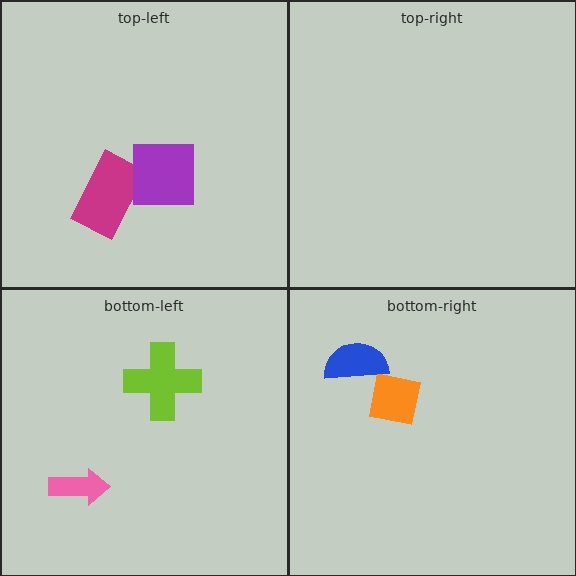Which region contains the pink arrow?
The bottom-left region.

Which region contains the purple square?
The top-left region.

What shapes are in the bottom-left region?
The lime cross, the pink arrow.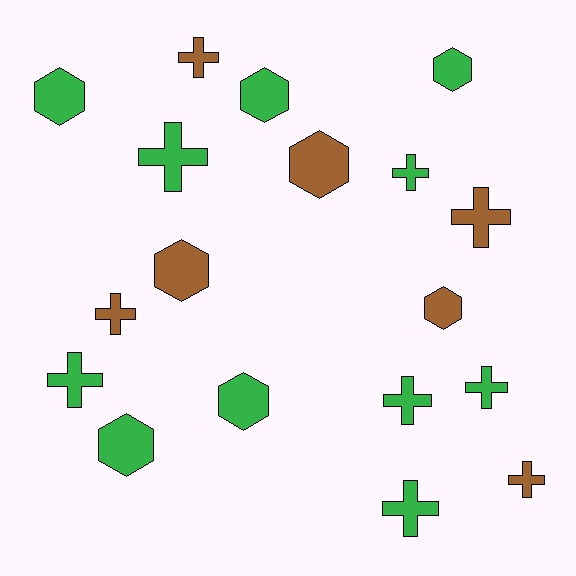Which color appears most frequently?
Green, with 11 objects.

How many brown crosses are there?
There are 4 brown crosses.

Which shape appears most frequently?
Cross, with 10 objects.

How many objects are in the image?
There are 18 objects.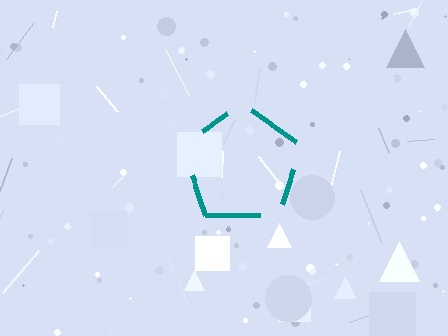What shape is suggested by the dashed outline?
The dashed outline suggests a pentagon.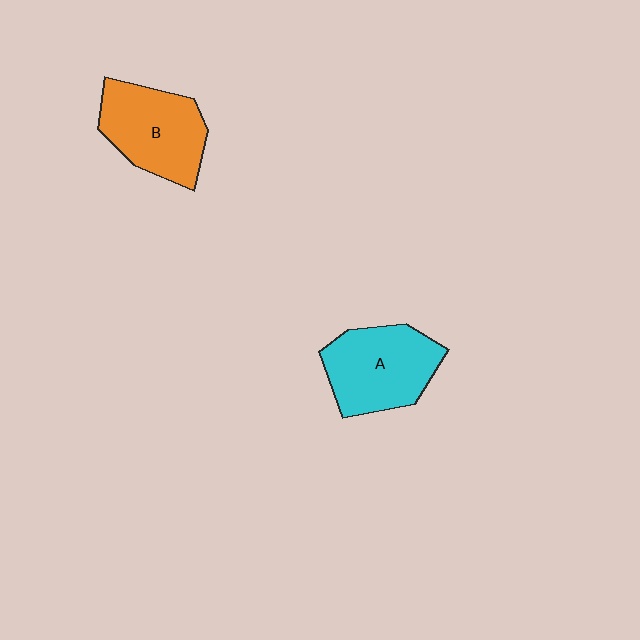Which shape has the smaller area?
Shape B (orange).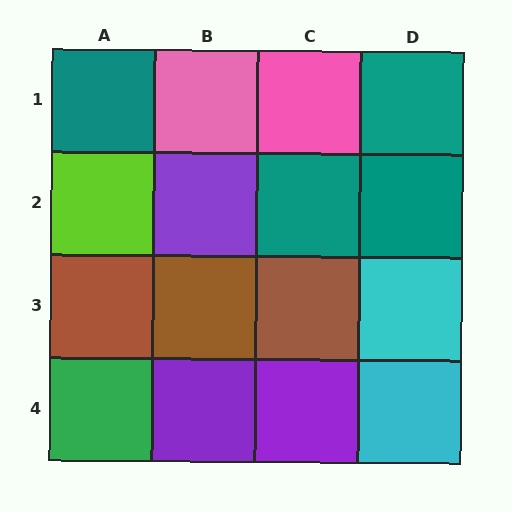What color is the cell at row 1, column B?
Pink.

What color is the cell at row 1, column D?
Teal.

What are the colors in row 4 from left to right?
Green, purple, purple, cyan.